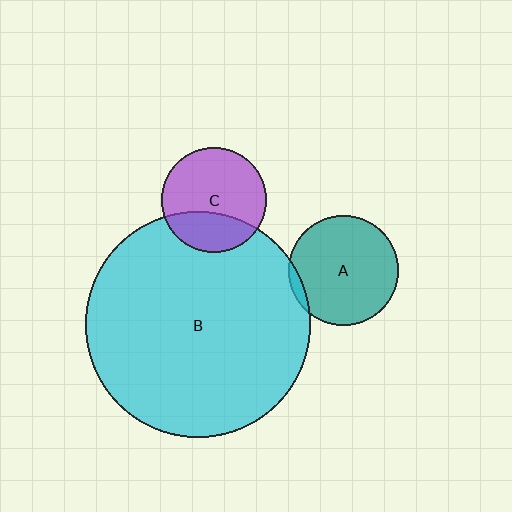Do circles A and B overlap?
Yes.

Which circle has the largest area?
Circle B (cyan).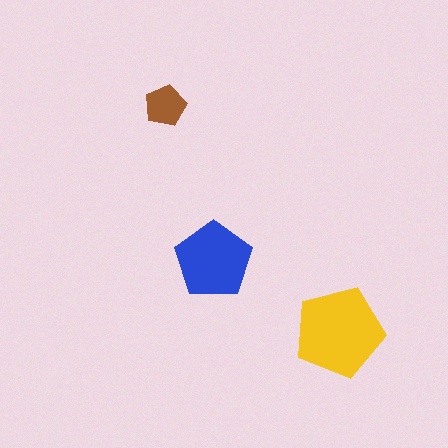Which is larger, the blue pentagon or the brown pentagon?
The blue one.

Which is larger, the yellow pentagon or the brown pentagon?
The yellow one.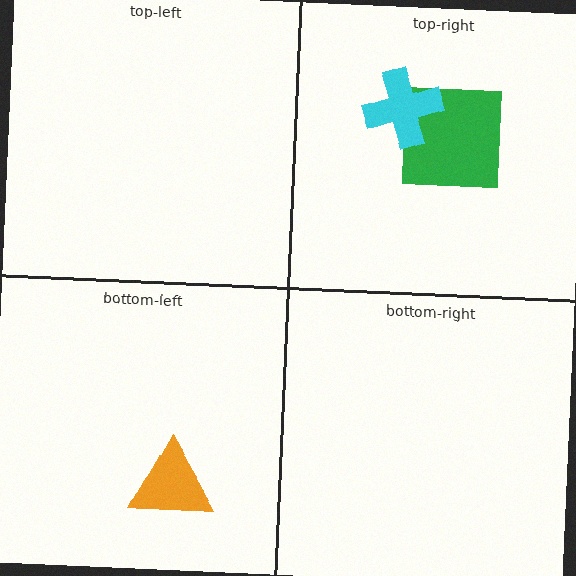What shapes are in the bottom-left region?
The orange triangle.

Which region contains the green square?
The top-right region.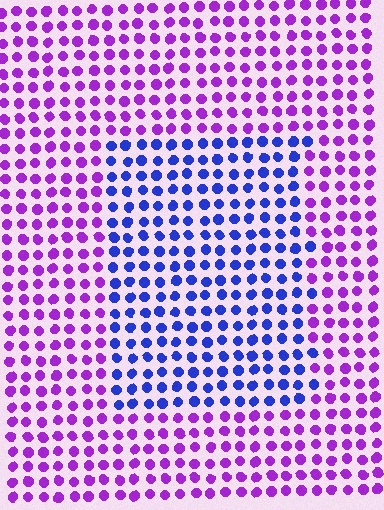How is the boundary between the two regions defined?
The boundary is defined purely by a slight shift in hue (about 51 degrees). Spacing, size, and orientation are identical on both sides.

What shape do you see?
I see a rectangle.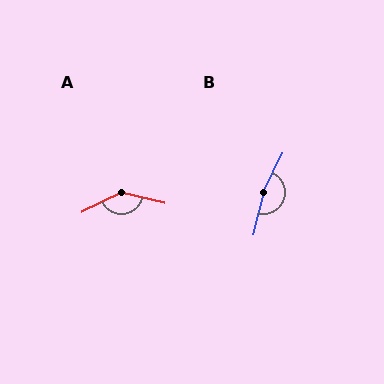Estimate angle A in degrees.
Approximately 140 degrees.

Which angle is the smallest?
A, at approximately 140 degrees.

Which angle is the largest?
B, at approximately 167 degrees.